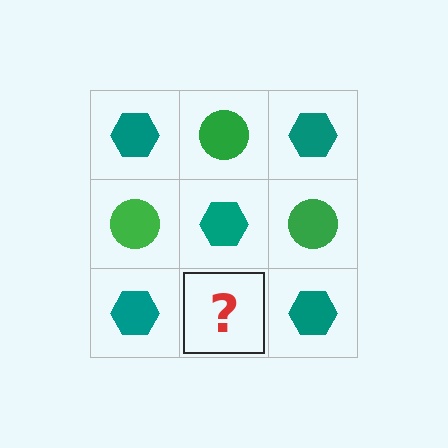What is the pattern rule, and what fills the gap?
The rule is that it alternates teal hexagon and green circle in a checkerboard pattern. The gap should be filled with a green circle.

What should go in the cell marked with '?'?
The missing cell should contain a green circle.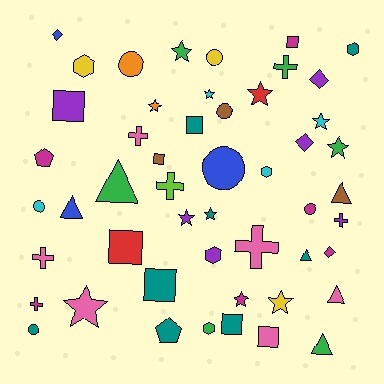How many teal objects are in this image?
There are 8 teal objects.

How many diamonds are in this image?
There are 4 diamonds.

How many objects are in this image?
There are 50 objects.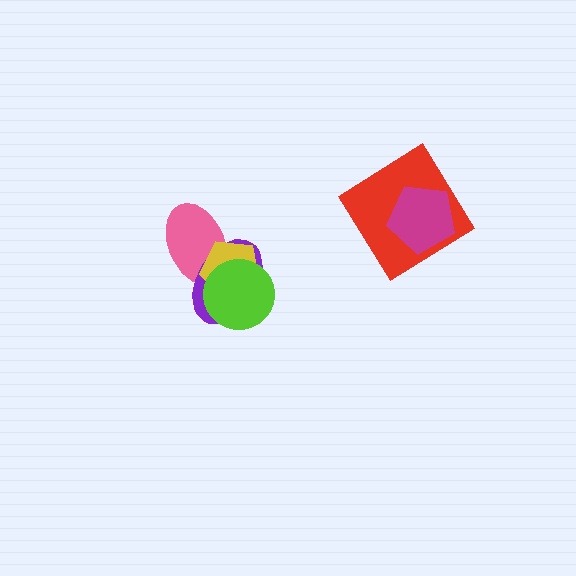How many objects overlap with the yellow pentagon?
3 objects overlap with the yellow pentagon.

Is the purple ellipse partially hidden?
Yes, it is partially covered by another shape.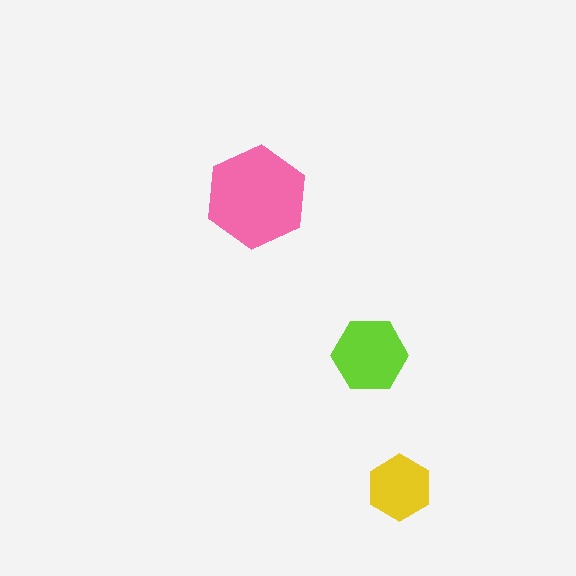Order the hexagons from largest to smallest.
the pink one, the lime one, the yellow one.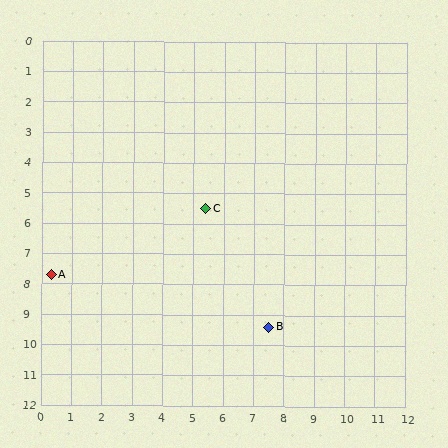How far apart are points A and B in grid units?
Points A and B are about 7.4 grid units apart.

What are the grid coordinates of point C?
Point C is at approximately (5.4, 5.5).